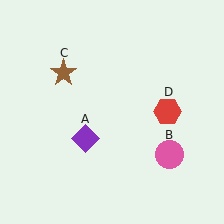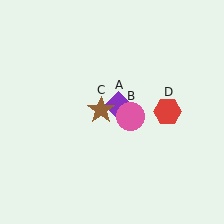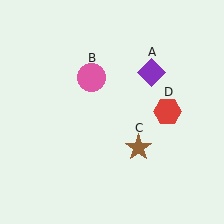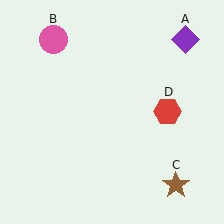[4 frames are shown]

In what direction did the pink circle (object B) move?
The pink circle (object B) moved up and to the left.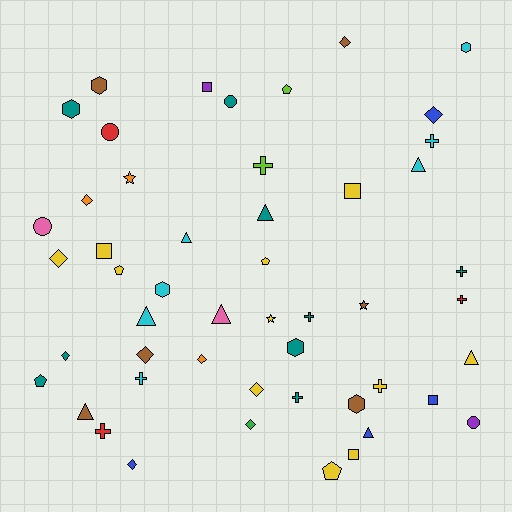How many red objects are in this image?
There are 3 red objects.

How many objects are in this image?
There are 50 objects.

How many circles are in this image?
There are 4 circles.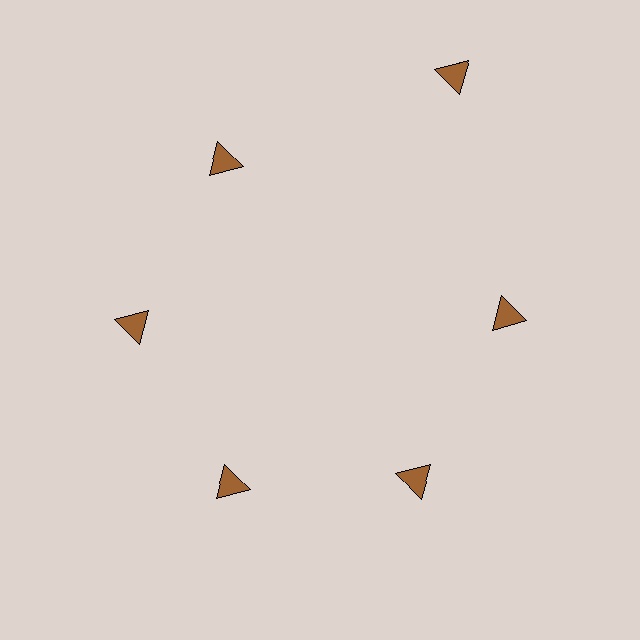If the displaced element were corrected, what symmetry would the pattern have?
It would have 6-fold rotational symmetry — the pattern would map onto itself every 60 degrees.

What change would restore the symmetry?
The symmetry would be restored by moving it inward, back onto the ring so that all 6 triangles sit at equal angles and equal distance from the center.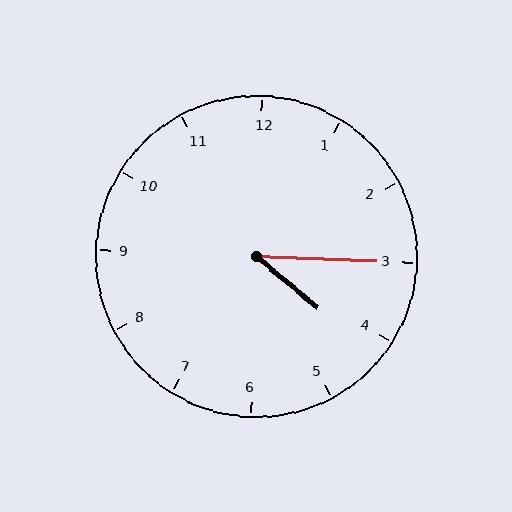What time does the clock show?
4:15.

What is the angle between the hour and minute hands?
Approximately 38 degrees.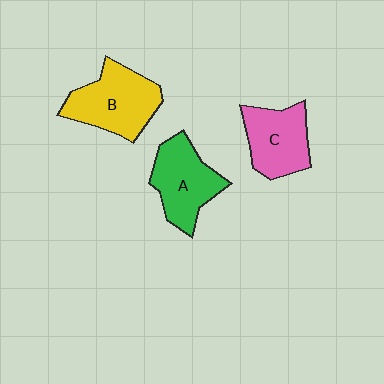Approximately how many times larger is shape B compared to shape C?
Approximately 1.2 times.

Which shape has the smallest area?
Shape C (pink).